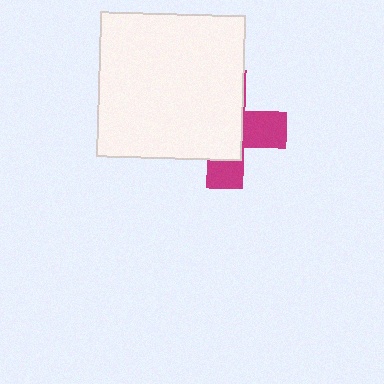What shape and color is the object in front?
The object in front is a white square.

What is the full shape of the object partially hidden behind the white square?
The partially hidden object is a magenta cross.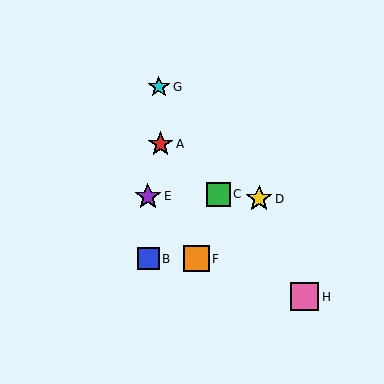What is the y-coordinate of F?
Object F is at y≈259.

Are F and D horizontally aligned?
No, F is at y≈259 and D is at y≈199.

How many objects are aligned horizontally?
2 objects (B, F) are aligned horizontally.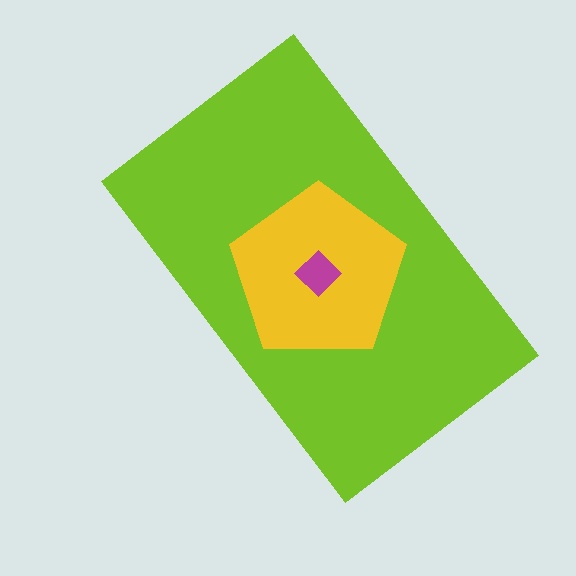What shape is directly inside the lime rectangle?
The yellow pentagon.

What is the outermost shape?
The lime rectangle.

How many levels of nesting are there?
3.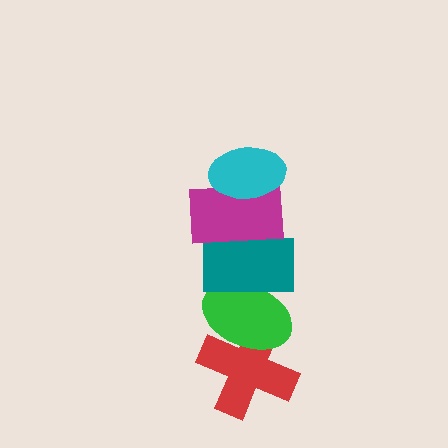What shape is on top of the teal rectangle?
The magenta rectangle is on top of the teal rectangle.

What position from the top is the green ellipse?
The green ellipse is 4th from the top.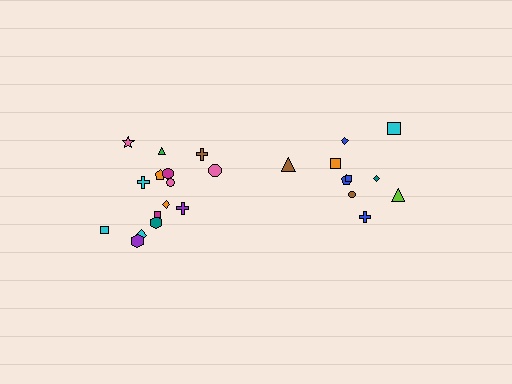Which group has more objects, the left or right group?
The left group.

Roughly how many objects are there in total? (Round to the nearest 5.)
Roughly 25 objects in total.